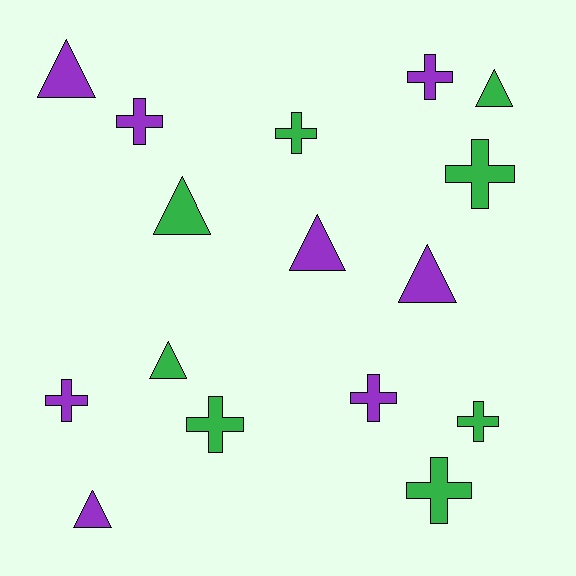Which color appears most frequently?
Purple, with 8 objects.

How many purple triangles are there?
There are 4 purple triangles.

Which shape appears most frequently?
Cross, with 9 objects.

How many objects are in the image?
There are 16 objects.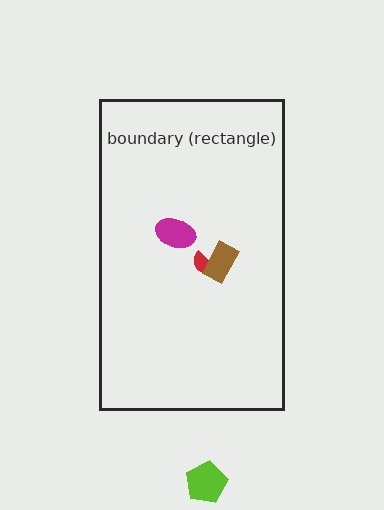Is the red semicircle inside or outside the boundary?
Inside.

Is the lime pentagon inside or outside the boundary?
Outside.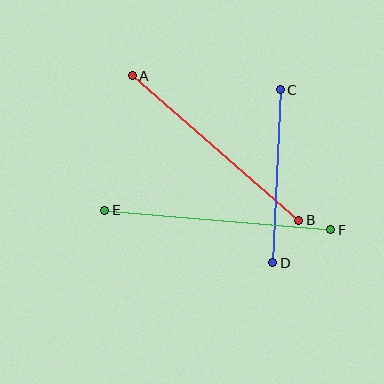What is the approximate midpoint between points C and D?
The midpoint is at approximately (276, 176) pixels.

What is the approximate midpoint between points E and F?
The midpoint is at approximately (218, 220) pixels.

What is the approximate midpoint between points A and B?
The midpoint is at approximately (216, 148) pixels.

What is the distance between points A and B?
The distance is approximately 220 pixels.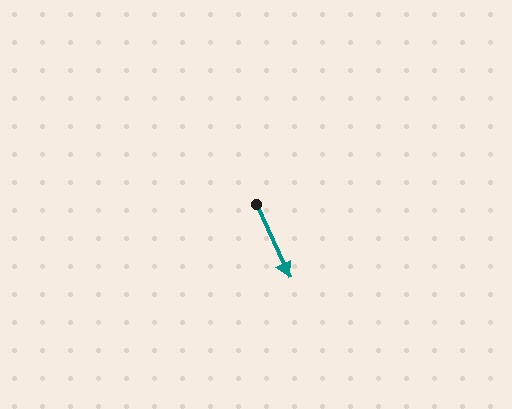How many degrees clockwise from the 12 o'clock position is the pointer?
Approximately 155 degrees.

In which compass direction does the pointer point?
Southeast.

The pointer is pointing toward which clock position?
Roughly 5 o'clock.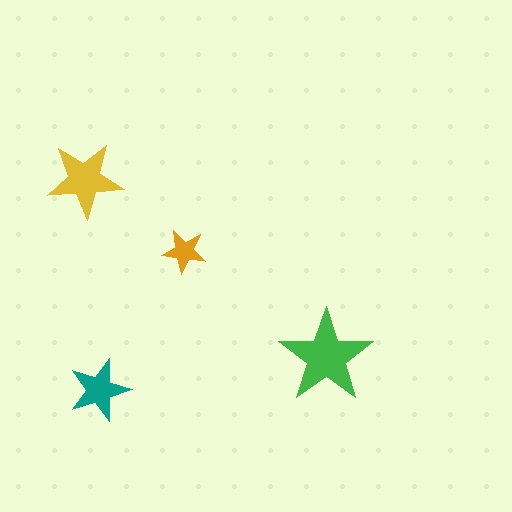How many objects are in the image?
There are 4 objects in the image.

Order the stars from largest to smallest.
the green one, the yellow one, the teal one, the orange one.